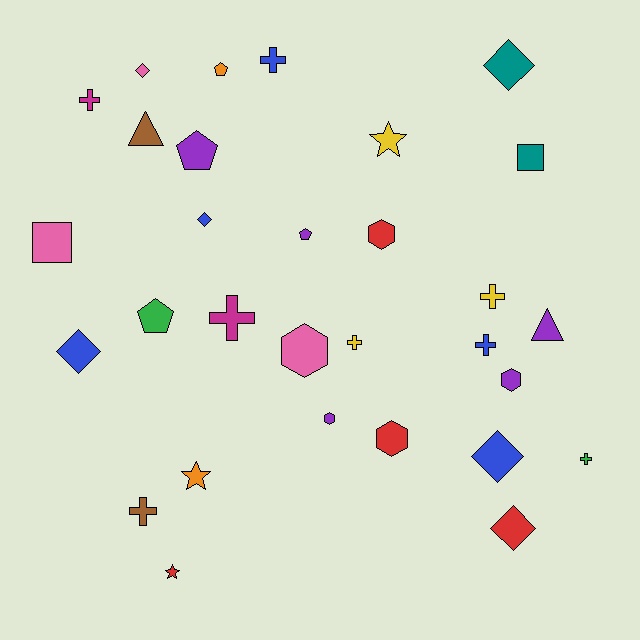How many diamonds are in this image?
There are 6 diamonds.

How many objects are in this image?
There are 30 objects.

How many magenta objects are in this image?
There are 2 magenta objects.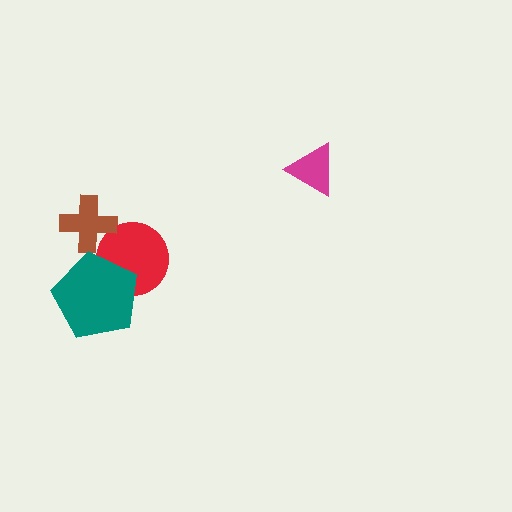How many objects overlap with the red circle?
2 objects overlap with the red circle.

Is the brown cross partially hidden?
No, no other shape covers it.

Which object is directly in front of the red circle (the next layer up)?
The brown cross is directly in front of the red circle.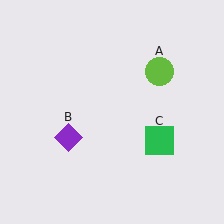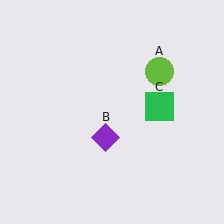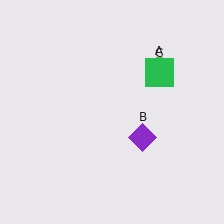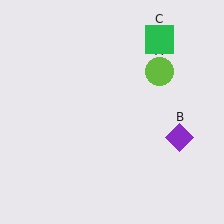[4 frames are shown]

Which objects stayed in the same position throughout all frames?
Lime circle (object A) remained stationary.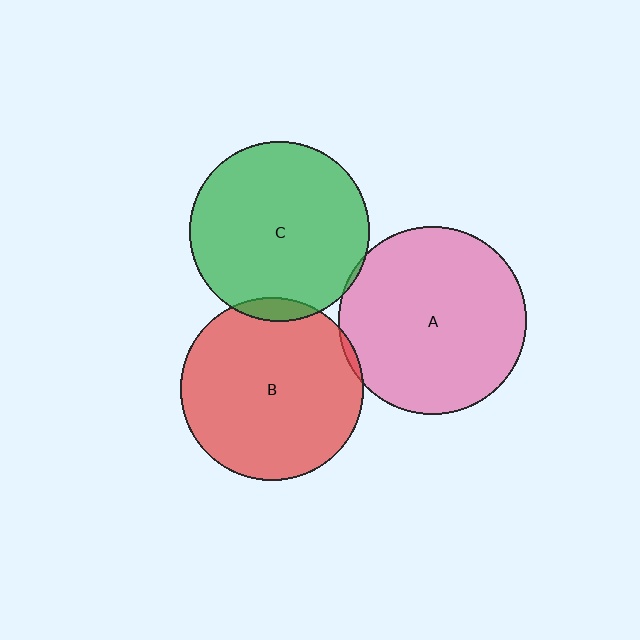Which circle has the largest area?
Circle A (pink).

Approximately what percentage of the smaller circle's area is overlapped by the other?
Approximately 5%.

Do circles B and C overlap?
Yes.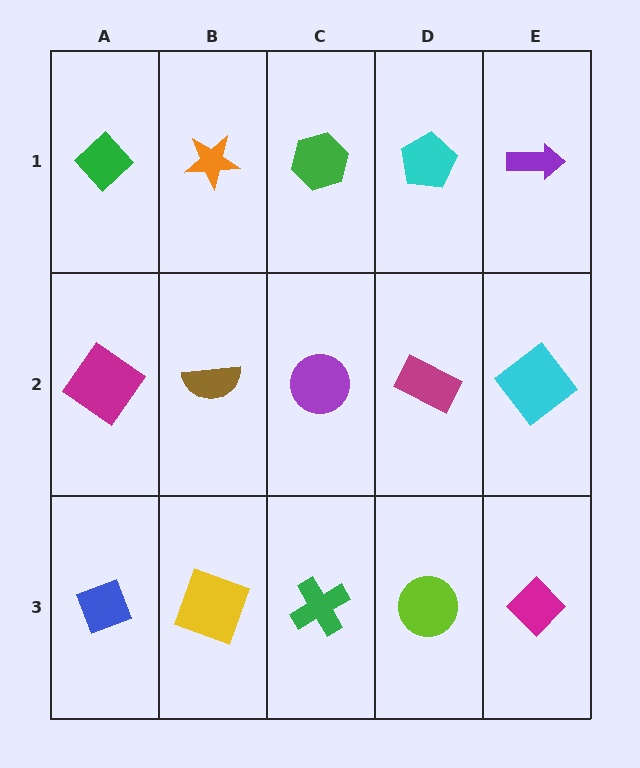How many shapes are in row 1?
5 shapes.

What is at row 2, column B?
A brown semicircle.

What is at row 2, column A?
A magenta diamond.